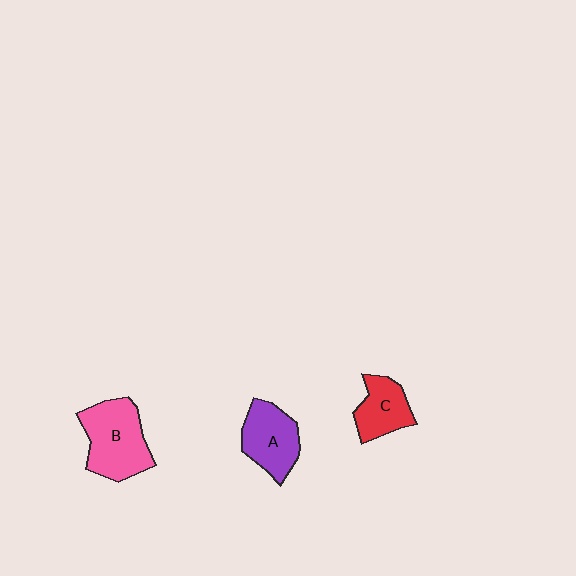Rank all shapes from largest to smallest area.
From largest to smallest: B (pink), A (purple), C (red).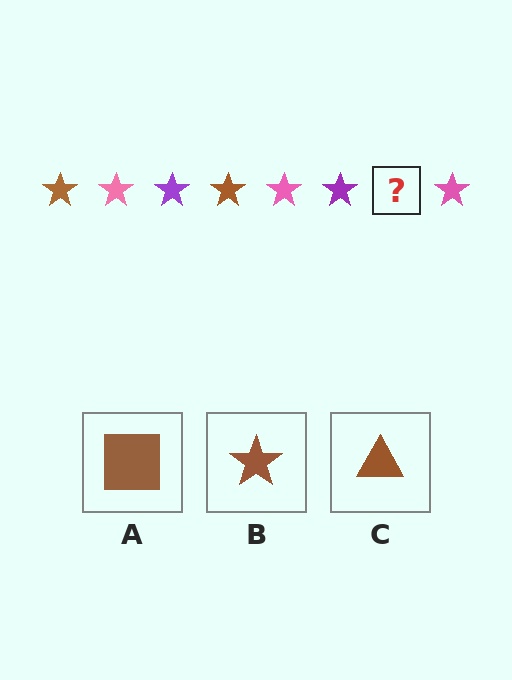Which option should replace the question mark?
Option B.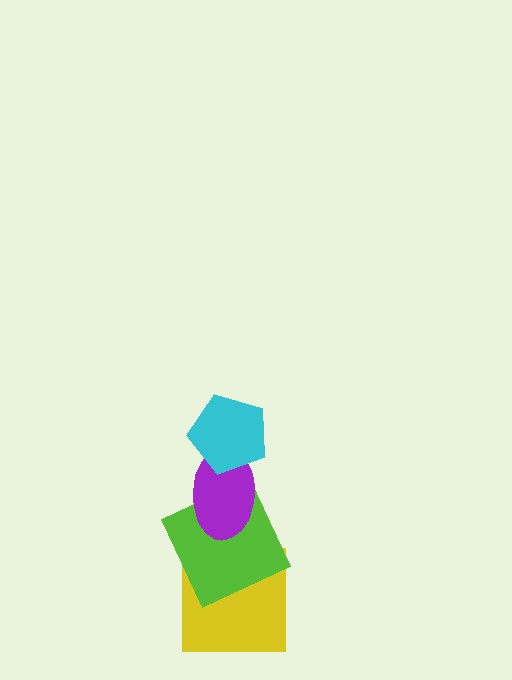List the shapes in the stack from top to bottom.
From top to bottom: the cyan pentagon, the purple ellipse, the lime square, the yellow square.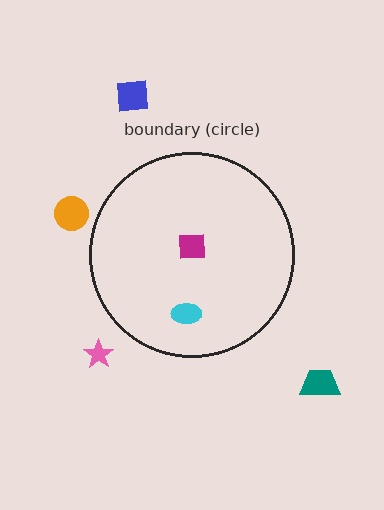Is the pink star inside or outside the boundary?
Outside.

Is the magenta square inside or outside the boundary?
Inside.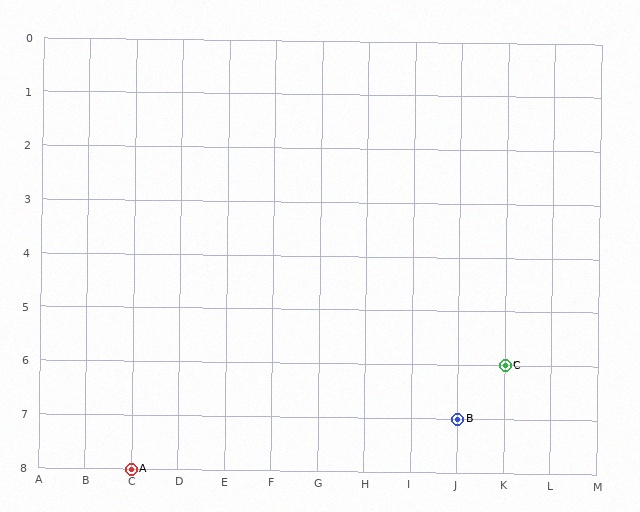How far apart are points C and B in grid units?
Points C and B are 1 column and 1 row apart (about 1.4 grid units diagonally).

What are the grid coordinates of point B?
Point B is at grid coordinates (J, 7).